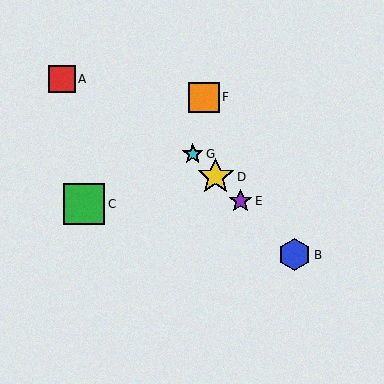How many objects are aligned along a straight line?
4 objects (B, D, E, G) are aligned along a straight line.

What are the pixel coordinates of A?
Object A is at (62, 79).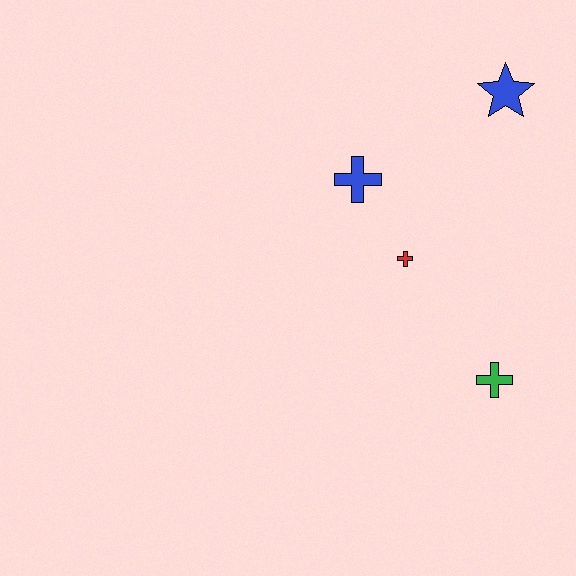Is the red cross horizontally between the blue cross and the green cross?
Yes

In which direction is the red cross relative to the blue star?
The red cross is below the blue star.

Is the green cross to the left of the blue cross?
No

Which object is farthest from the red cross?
The blue star is farthest from the red cross.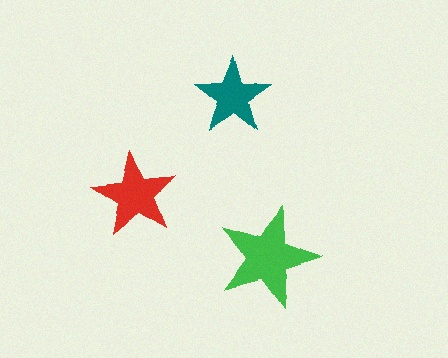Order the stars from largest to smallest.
the green one, the red one, the teal one.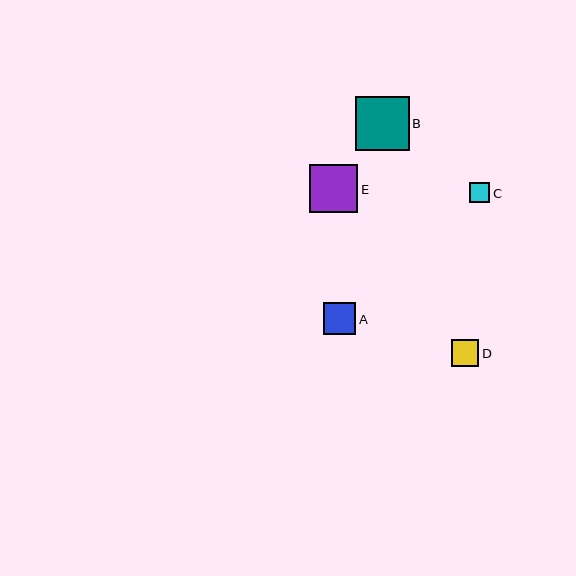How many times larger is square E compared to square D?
Square E is approximately 1.8 times the size of square D.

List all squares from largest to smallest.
From largest to smallest: B, E, A, D, C.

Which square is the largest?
Square B is the largest with a size of approximately 53 pixels.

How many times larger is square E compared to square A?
Square E is approximately 1.5 times the size of square A.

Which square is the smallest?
Square C is the smallest with a size of approximately 21 pixels.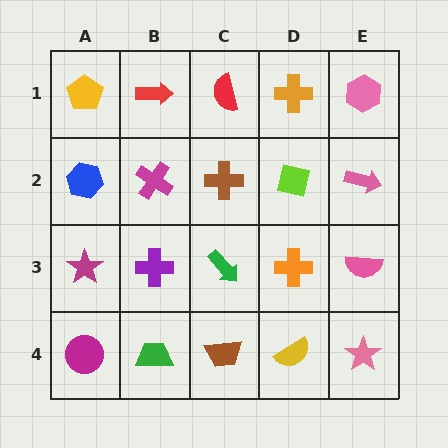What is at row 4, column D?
A yellow semicircle.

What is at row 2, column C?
A brown cross.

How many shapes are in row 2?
5 shapes.